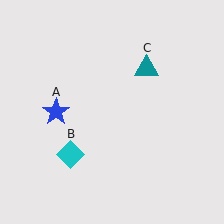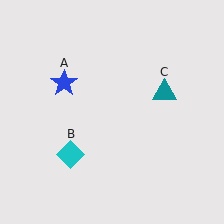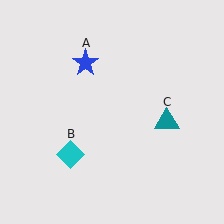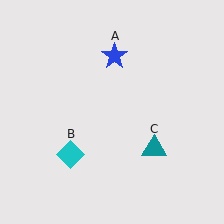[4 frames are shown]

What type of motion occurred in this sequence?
The blue star (object A), teal triangle (object C) rotated clockwise around the center of the scene.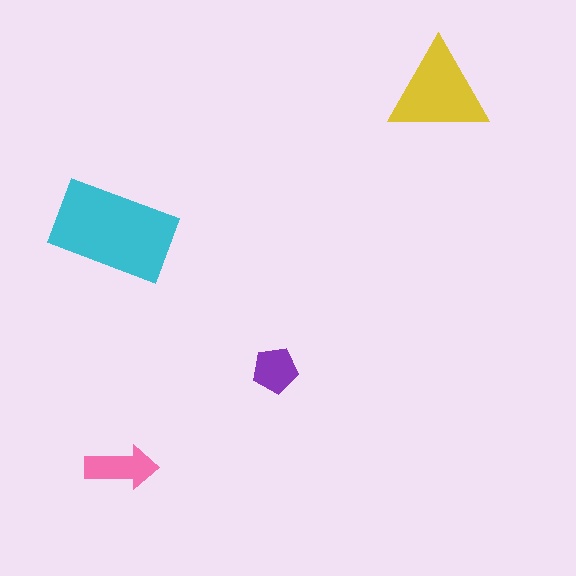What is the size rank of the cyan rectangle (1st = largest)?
1st.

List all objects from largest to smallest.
The cyan rectangle, the yellow triangle, the pink arrow, the purple pentagon.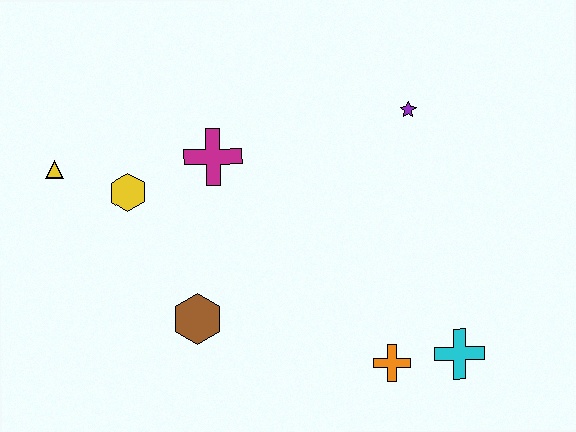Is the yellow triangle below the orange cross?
No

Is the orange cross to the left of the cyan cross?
Yes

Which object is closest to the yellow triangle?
The yellow hexagon is closest to the yellow triangle.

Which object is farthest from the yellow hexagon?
The cyan cross is farthest from the yellow hexagon.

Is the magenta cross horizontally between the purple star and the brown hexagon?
Yes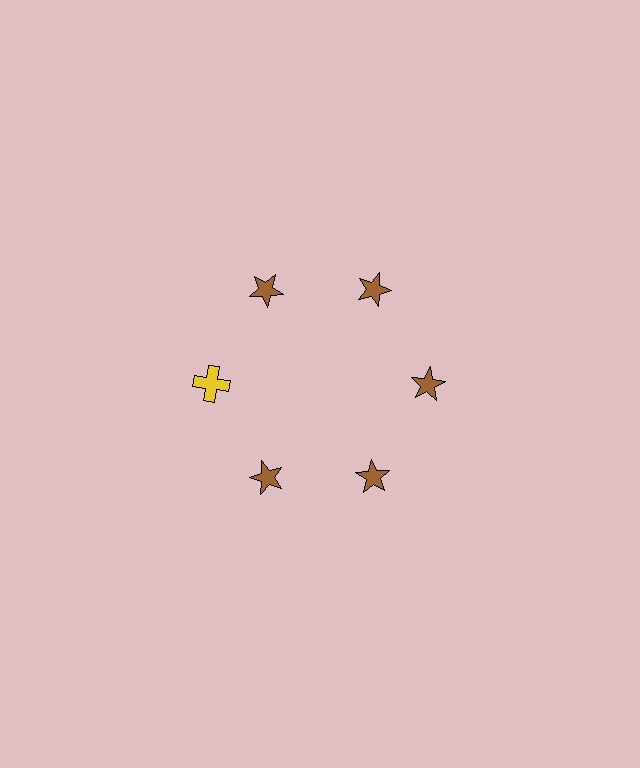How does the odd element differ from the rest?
It differs in both color (yellow instead of brown) and shape (cross instead of star).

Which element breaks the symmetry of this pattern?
The yellow cross at roughly the 9 o'clock position breaks the symmetry. All other shapes are brown stars.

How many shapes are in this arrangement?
There are 6 shapes arranged in a ring pattern.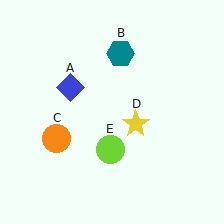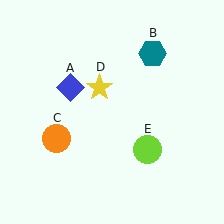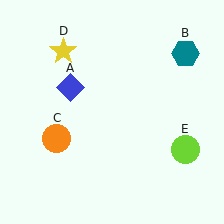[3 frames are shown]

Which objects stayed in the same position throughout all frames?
Blue diamond (object A) and orange circle (object C) remained stationary.